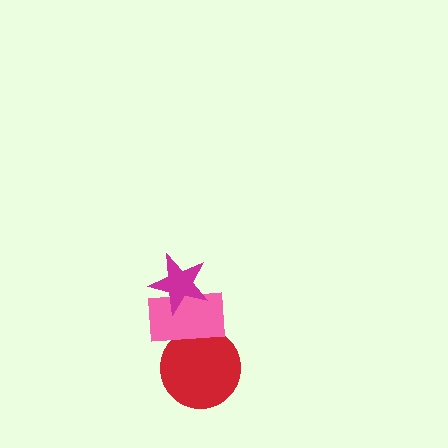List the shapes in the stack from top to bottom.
From top to bottom: the magenta star, the pink rectangle, the red circle.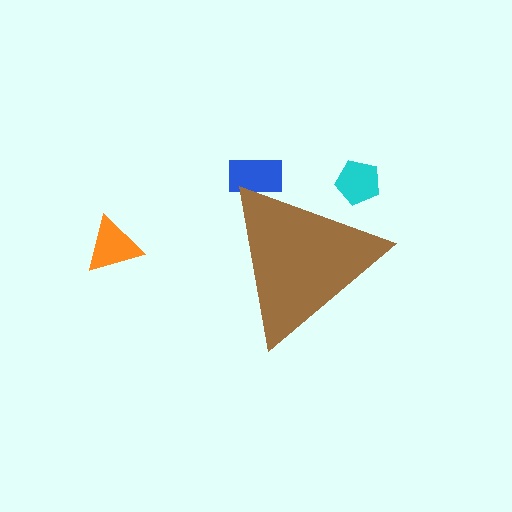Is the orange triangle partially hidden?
No, the orange triangle is fully visible.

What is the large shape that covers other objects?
A brown triangle.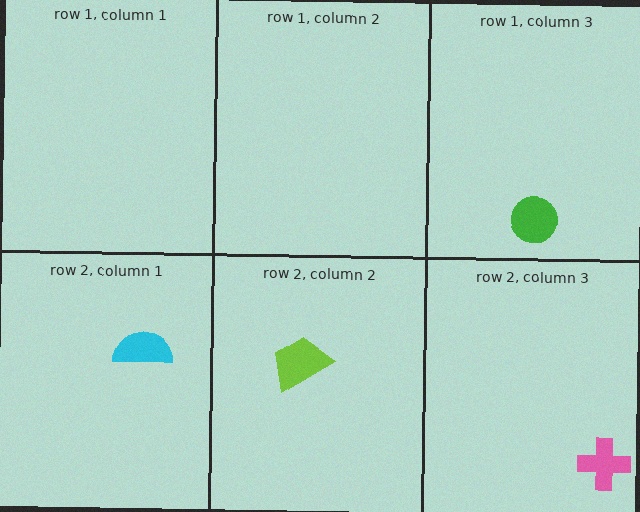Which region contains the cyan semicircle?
The row 2, column 1 region.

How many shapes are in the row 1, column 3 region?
1.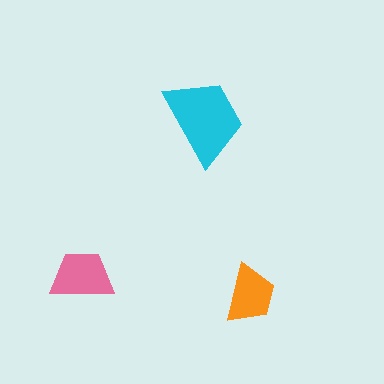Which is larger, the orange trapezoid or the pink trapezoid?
The pink one.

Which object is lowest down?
The orange trapezoid is bottommost.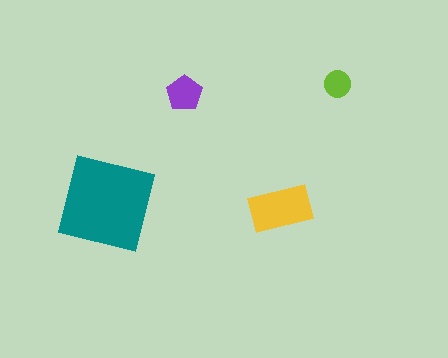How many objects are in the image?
There are 4 objects in the image.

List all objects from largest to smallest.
The teal square, the yellow rectangle, the purple pentagon, the lime circle.